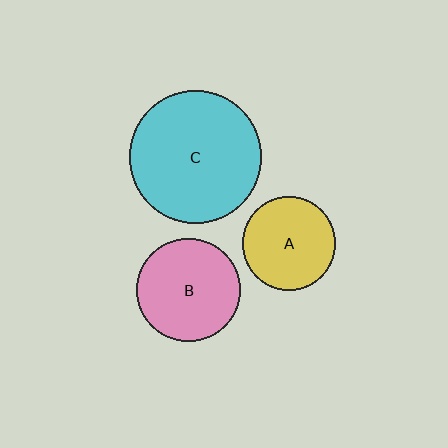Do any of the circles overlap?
No, none of the circles overlap.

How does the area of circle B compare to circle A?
Approximately 1.2 times.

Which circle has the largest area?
Circle C (cyan).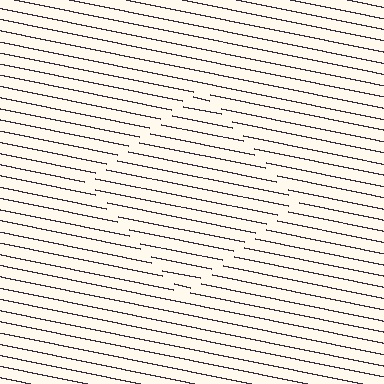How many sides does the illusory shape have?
4 sides — the line-ends trace a square.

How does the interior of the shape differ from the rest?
The interior of the shape contains the same grating, shifted by half a period — the contour is defined by the phase discontinuity where line-ends from the inner and outer gratings abut.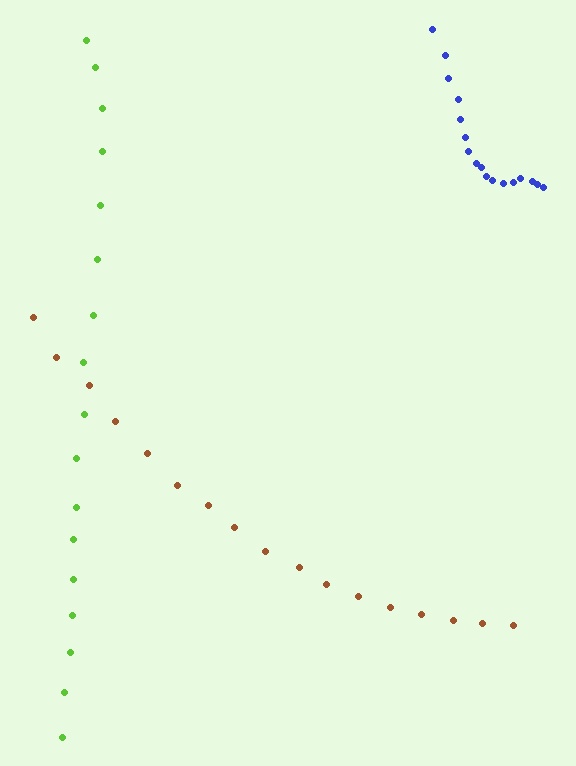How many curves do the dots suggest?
There are 3 distinct paths.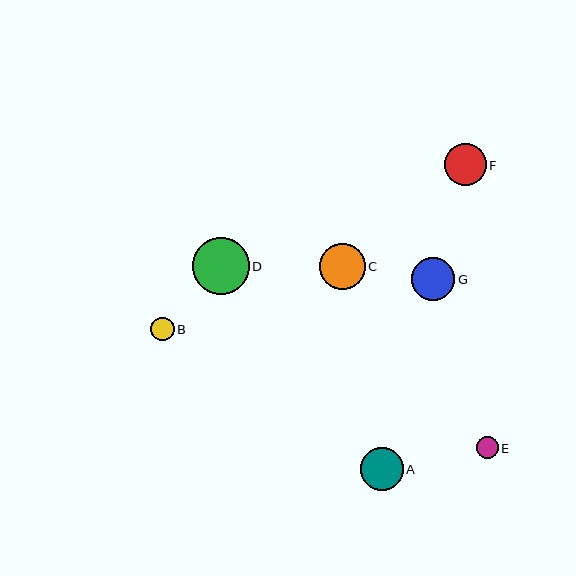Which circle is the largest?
Circle D is the largest with a size of approximately 57 pixels.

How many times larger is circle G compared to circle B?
Circle G is approximately 1.8 times the size of circle B.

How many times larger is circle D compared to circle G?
Circle D is approximately 1.3 times the size of circle G.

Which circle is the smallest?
Circle E is the smallest with a size of approximately 22 pixels.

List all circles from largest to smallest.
From largest to smallest: D, C, G, A, F, B, E.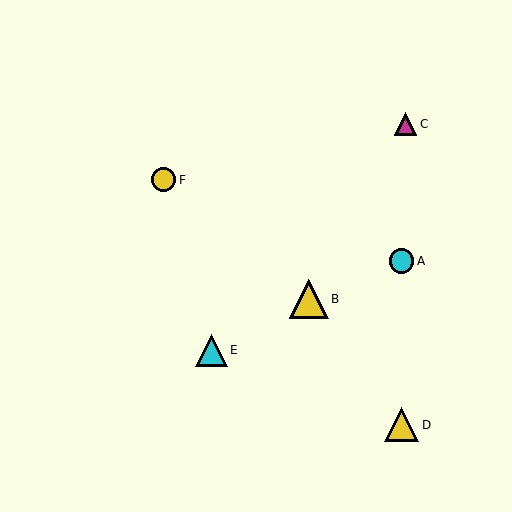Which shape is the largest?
The yellow triangle (labeled B) is the largest.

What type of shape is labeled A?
Shape A is a cyan circle.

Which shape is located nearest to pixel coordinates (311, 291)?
The yellow triangle (labeled B) at (309, 299) is nearest to that location.